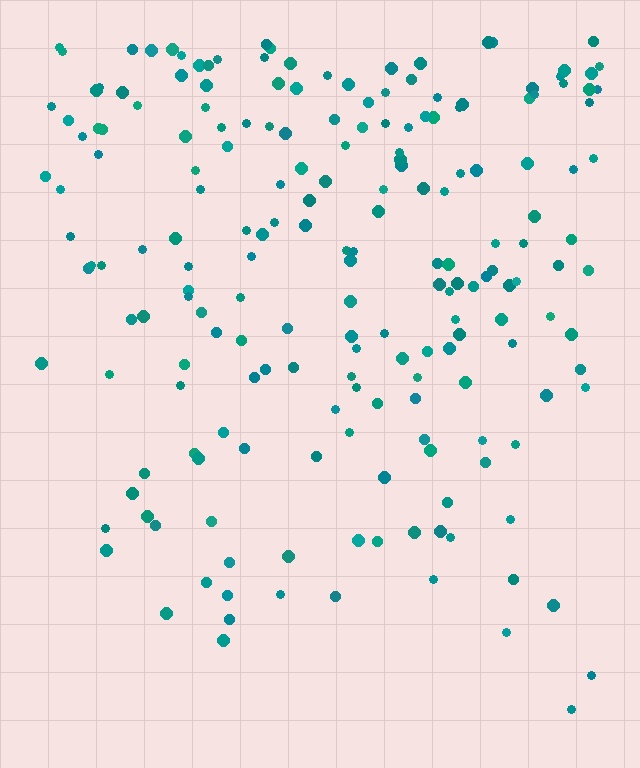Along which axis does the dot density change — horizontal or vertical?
Vertical.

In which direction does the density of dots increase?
From bottom to top, with the top side densest.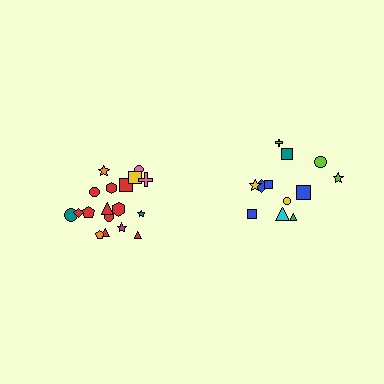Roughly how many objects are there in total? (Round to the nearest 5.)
Roughly 30 objects in total.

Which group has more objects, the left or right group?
The left group.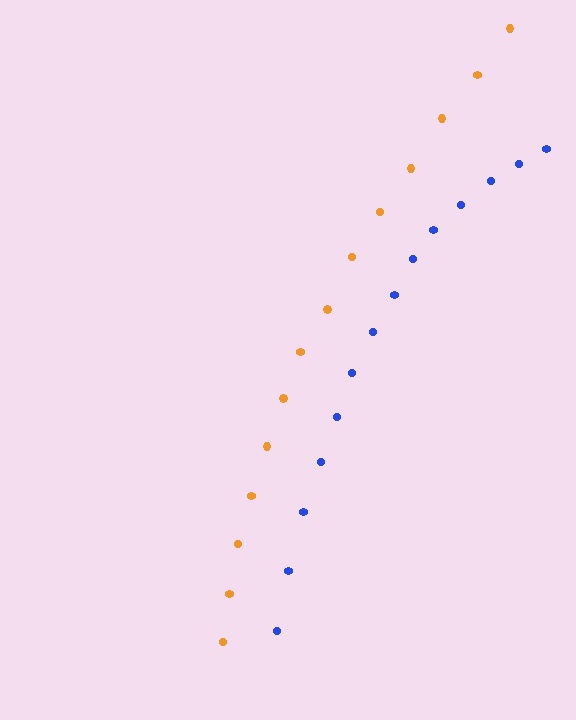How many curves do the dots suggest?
There are 2 distinct paths.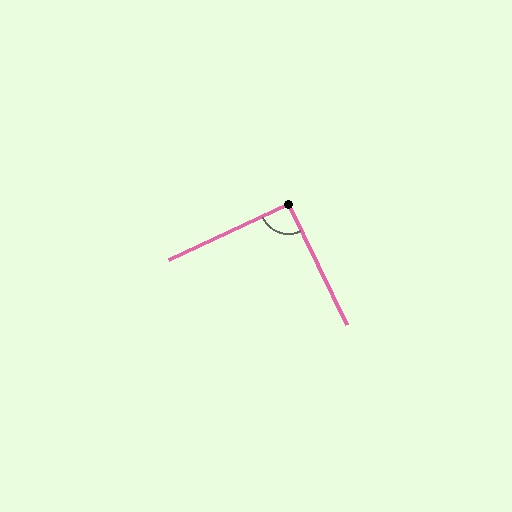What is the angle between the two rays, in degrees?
Approximately 91 degrees.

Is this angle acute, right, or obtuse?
It is approximately a right angle.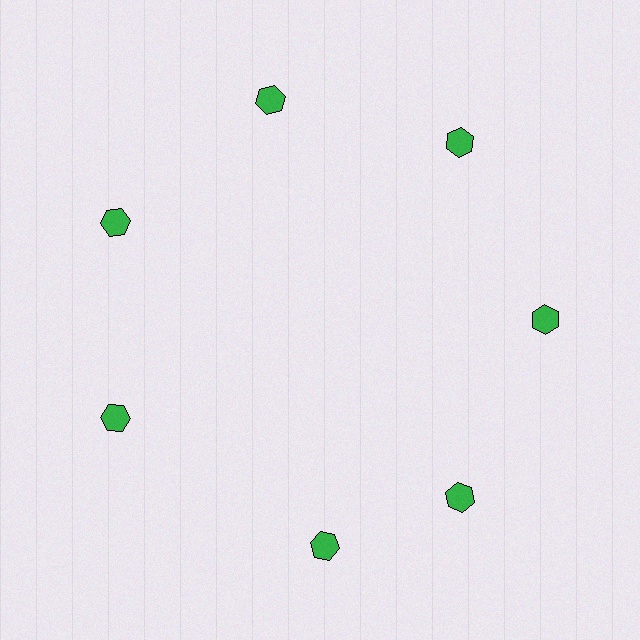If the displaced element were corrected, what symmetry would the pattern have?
It would have 7-fold rotational symmetry — the pattern would map onto itself every 51 degrees.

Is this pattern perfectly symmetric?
No. The 7 green hexagons are arranged in a ring, but one element near the 6 o'clock position is rotated out of alignment along the ring, breaking the 7-fold rotational symmetry.